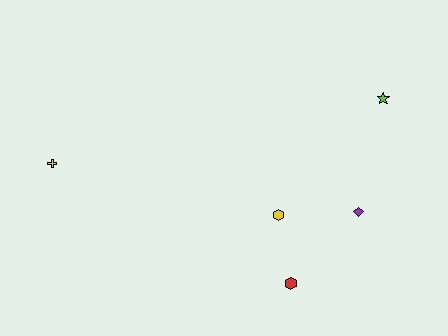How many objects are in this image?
There are 5 objects.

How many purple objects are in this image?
There is 1 purple object.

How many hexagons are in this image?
There are 2 hexagons.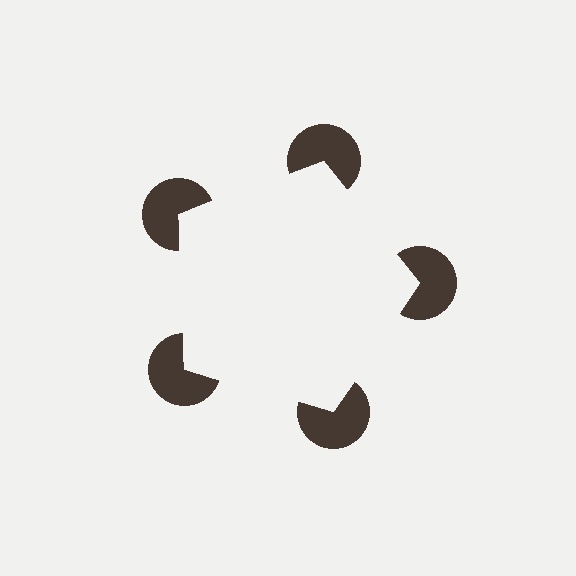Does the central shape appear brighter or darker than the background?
It typically appears slightly brighter than the background, even though no actual brightness change is drawn.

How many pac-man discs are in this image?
There are 5 — one at each vertex of the illusory pentagon.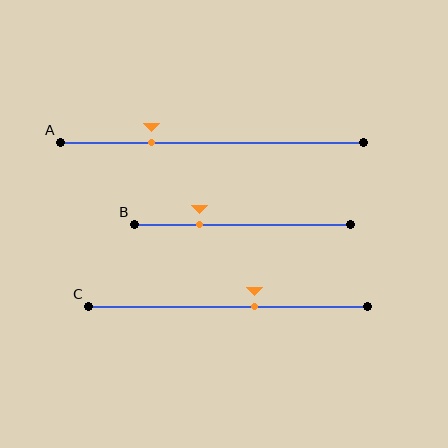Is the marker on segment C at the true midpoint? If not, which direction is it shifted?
No, the marker on segment C is shifted to the right by about 10% of the segment length.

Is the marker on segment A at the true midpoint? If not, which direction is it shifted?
No, the marker on segment A is shifted to the left by about 20% of the segment length.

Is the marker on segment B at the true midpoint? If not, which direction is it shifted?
No, the marker on segment B is shifted to the left by about 20% of the segment length.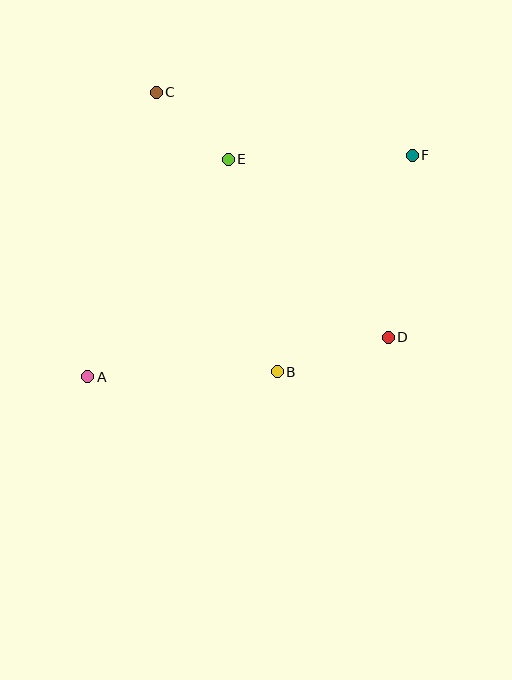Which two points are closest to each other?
Points C and E are closest to each other.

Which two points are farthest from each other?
Points A and F are farthest from each other.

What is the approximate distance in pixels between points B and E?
The distance between B and E is approximately 218 pixels.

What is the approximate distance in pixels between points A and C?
The distance between A and C is approximately 293 pixels.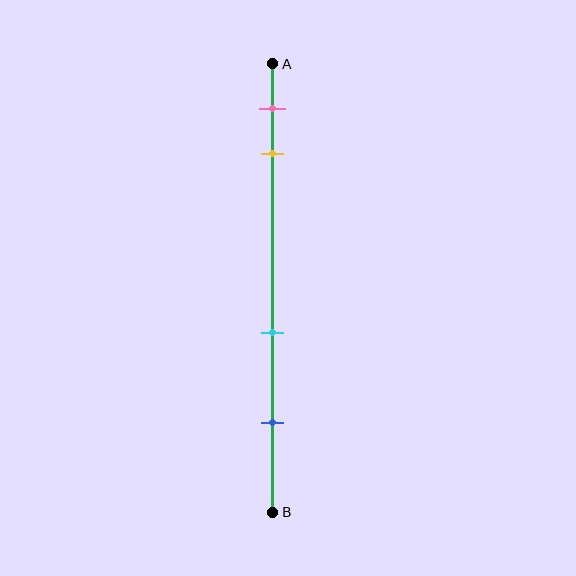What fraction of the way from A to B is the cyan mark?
The cyan mark is approximately 60% (0.6) of the way from A to B.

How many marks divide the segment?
There are 4 marks dividing the segment.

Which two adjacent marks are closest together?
The pink and yellow marks are the closest adjacent pair.